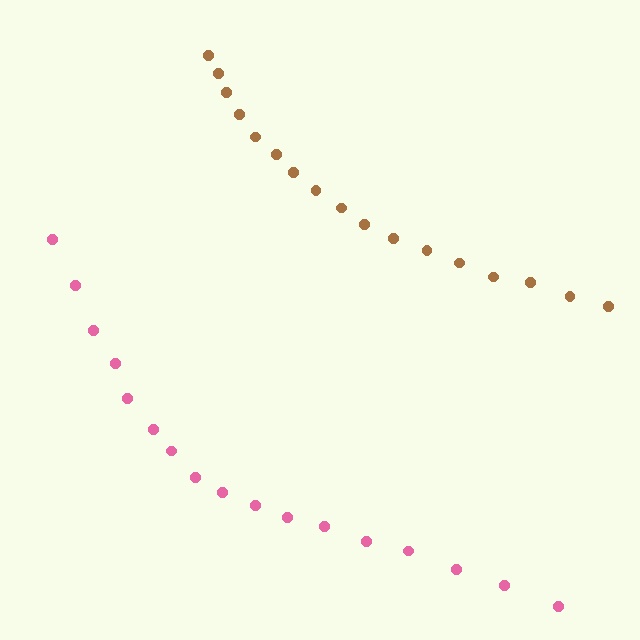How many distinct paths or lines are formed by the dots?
There are 2 distinct paths.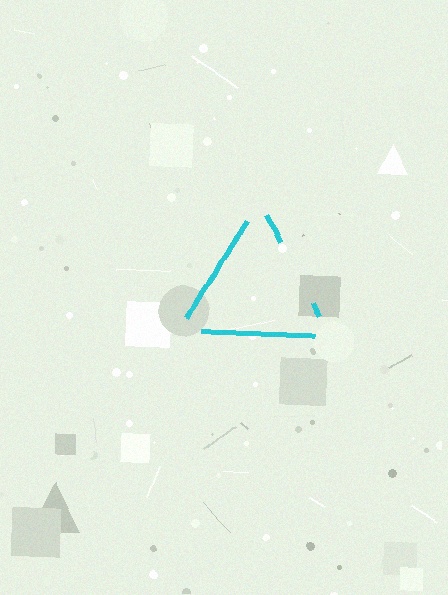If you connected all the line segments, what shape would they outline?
They would outline a triangle.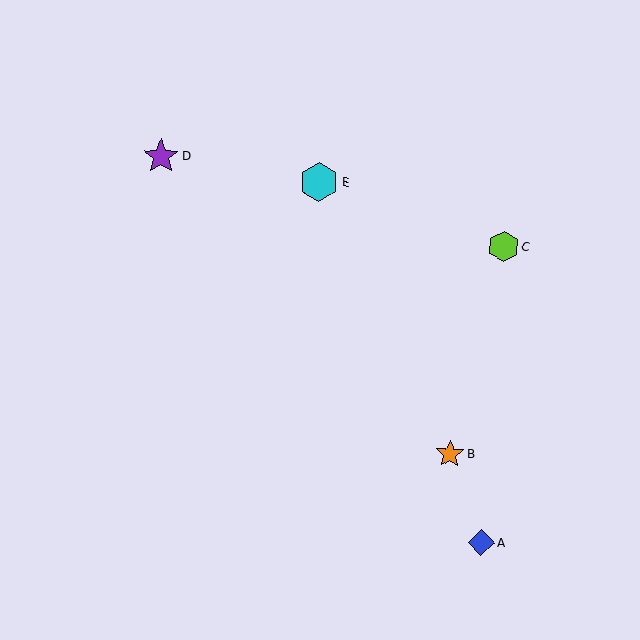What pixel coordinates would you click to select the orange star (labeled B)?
Click at (450, 454) to select the orange star B.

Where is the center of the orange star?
The center of the orange star is at (450, 454).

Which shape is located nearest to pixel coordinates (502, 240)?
The lime hexagon (labeled C) at (504, 246) is nearest to that location.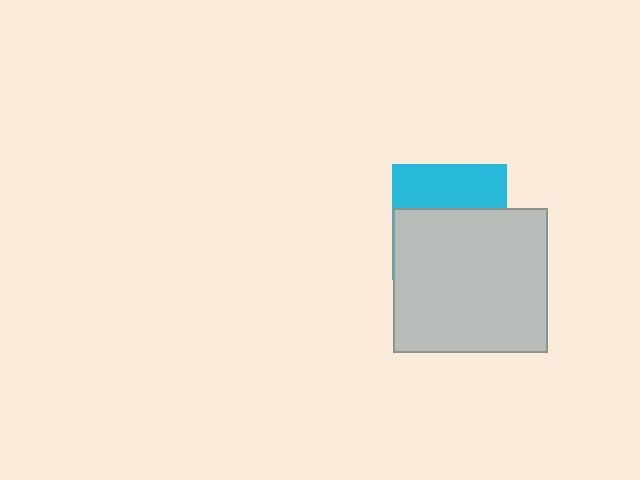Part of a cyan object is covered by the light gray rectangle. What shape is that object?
It is a square.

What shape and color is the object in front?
The object in front is a light gray rectangle.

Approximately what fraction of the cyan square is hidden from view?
Roughly 61% of the cyan square is hidden behind the light gray rectangle.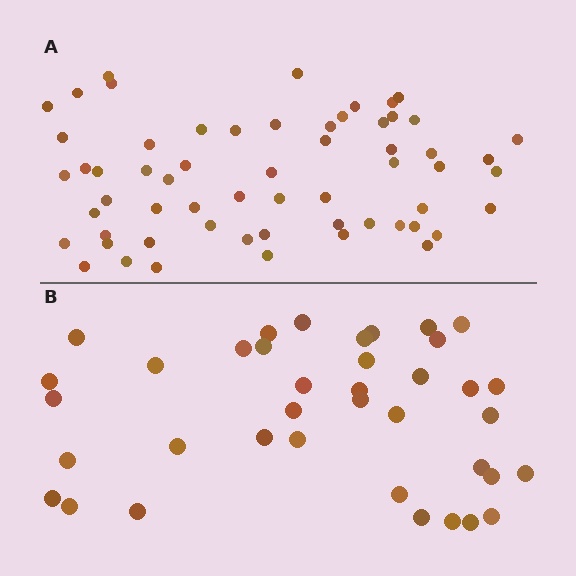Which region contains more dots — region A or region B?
Region A (the top region) has more dots.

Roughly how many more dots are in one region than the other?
Region A has approximately 20 more dots than region B.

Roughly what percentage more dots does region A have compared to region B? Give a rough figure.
About 60% more.